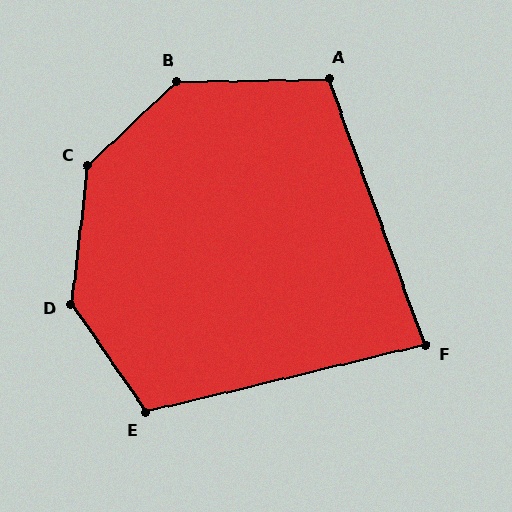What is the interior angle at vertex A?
Approximately 109 degrees (obtuse).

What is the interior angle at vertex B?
Approximately 138 degrees (obtuse).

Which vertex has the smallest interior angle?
F, at approximately 84 degrees.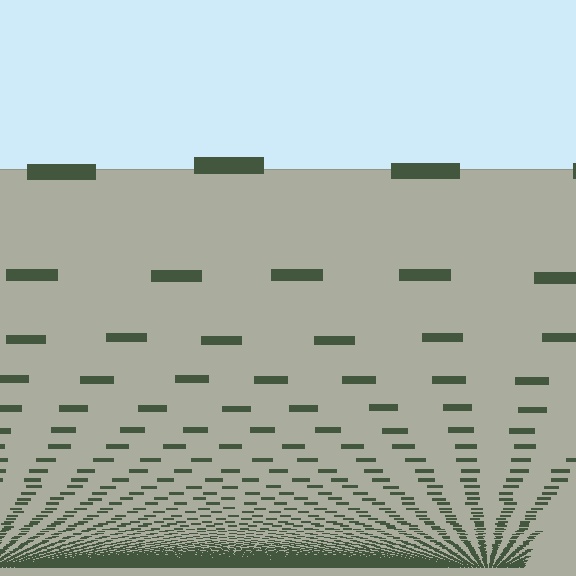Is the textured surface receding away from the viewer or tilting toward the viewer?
The surface appears to tilt toward the viewer. Texture elements get larger and sparser toward the top.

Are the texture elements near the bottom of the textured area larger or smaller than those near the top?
Smaller. The gradient is inverted — elements near the bottom are smaller and denser.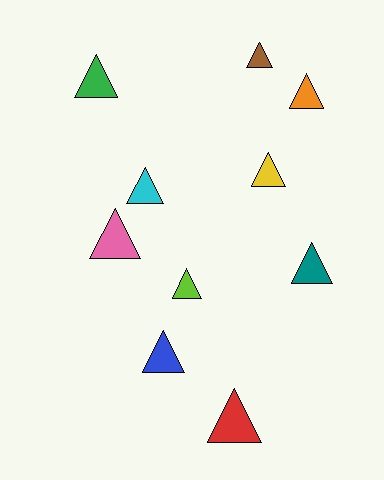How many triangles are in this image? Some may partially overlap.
There are 10 triangles.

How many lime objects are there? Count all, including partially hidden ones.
There is 1 lime object.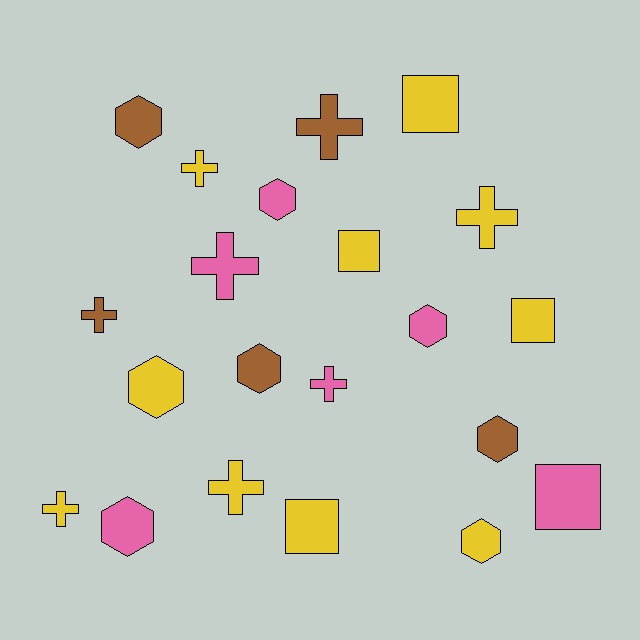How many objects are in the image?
There are 21 objects.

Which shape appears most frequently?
Hexagon, with 8 objects.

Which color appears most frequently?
Yellow, with 10 objects.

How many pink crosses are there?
There are 2 pink crosses.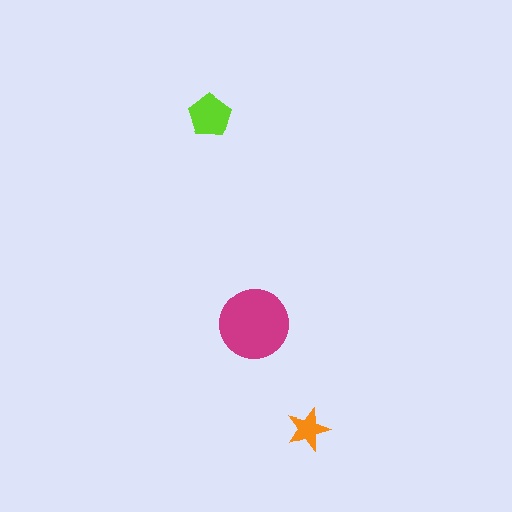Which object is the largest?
The magenta circle.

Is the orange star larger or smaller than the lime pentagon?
Smaller.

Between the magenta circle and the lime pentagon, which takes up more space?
The magenta circle.